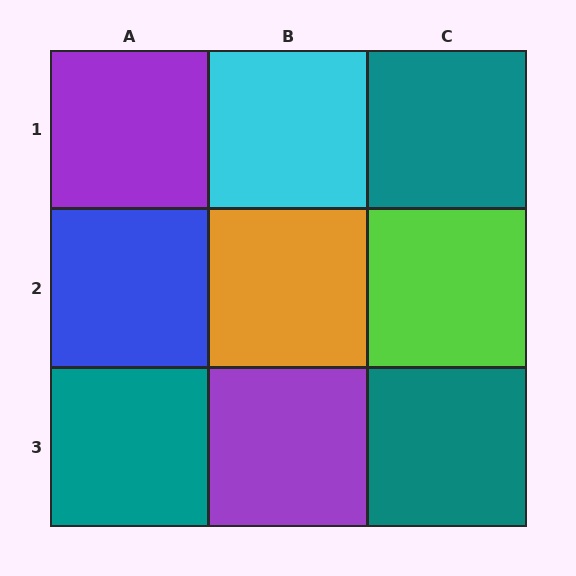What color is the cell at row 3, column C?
Teal.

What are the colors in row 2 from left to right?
Blue, orange, lime.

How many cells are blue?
1 cell is blue.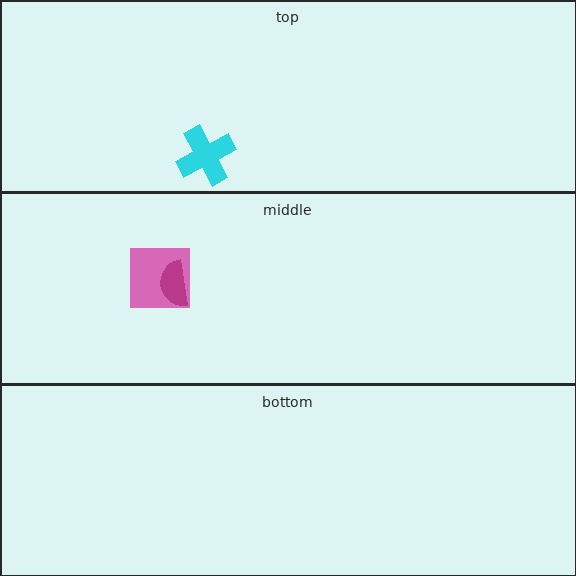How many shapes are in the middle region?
2.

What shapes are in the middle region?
The pink square, the magenta semicircle.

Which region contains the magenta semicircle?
The middle region.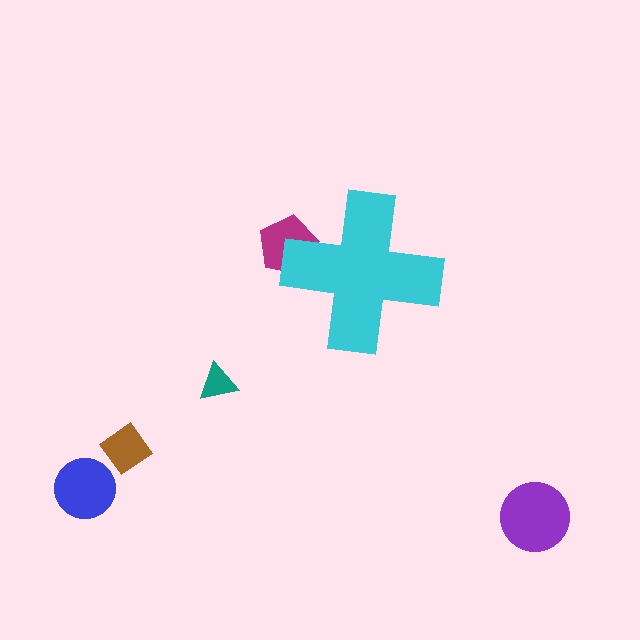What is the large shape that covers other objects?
A cyan cross.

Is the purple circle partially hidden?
No, the purple circle is fully visible.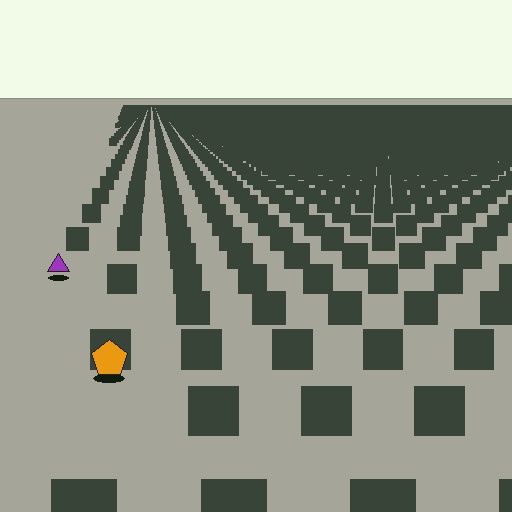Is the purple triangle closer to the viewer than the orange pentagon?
No. The orange pentagon is closer — you can tell from the texture gradient: the ground texture is coarser near it.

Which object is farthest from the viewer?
The purple triangle is farthest from the viewer. It appears smaller and the ground texture around it is denser.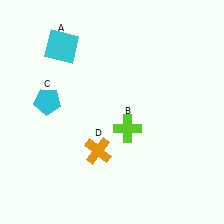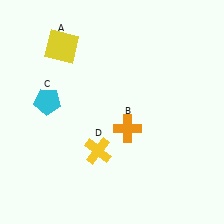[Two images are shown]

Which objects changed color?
A changed from cyan to yellow. B changed from lime to orange. D changed from orange to yellow.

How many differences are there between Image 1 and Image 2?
There are 3 differences between the two images.